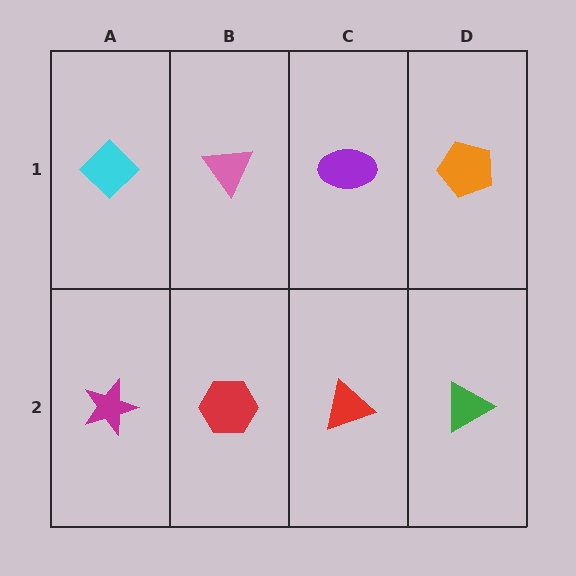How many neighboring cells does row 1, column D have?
2.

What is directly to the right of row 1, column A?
A pink triangle.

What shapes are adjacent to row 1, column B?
A red hexagon (row 2, column B), a cyan diamond (row 1, column A), a purple ellipse (row 1, column C).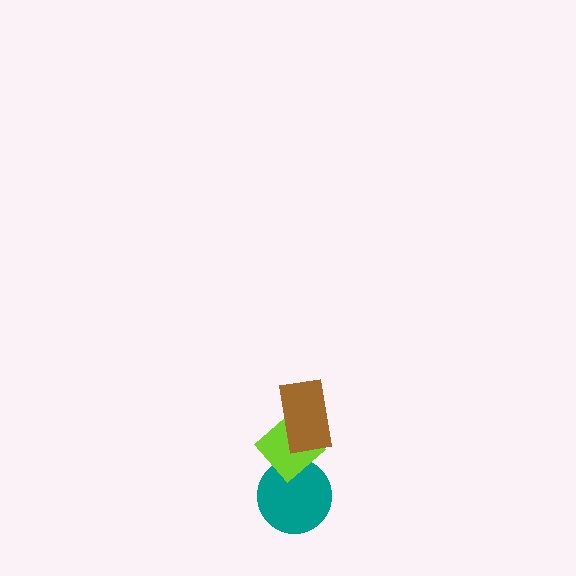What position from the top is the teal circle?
The teal circle is 3rd from the top.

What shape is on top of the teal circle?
The lime diamond is on top of the teal circle.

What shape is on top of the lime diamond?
The brown rectangle is on top of the lime diamond.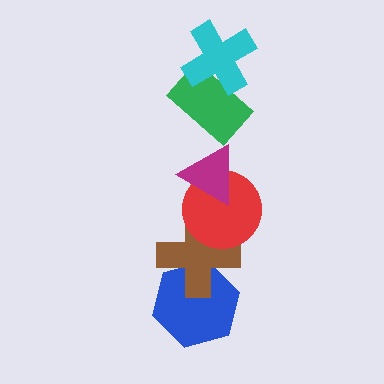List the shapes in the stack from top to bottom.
From top to bottom: the cyan cross, the green rectangle, the magenta triangle, the red circle, the brown cross, the blue hexagon.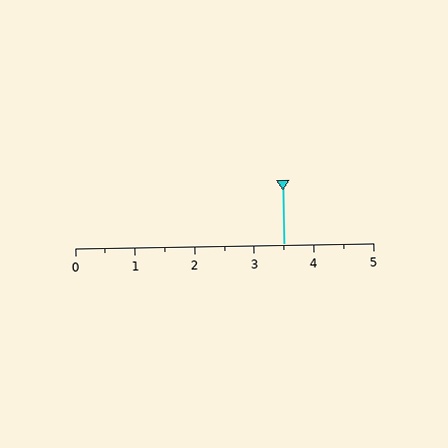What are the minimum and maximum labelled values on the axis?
The axis runs from 0 to 5.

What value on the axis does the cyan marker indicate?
The marker indicates approximately 3.5.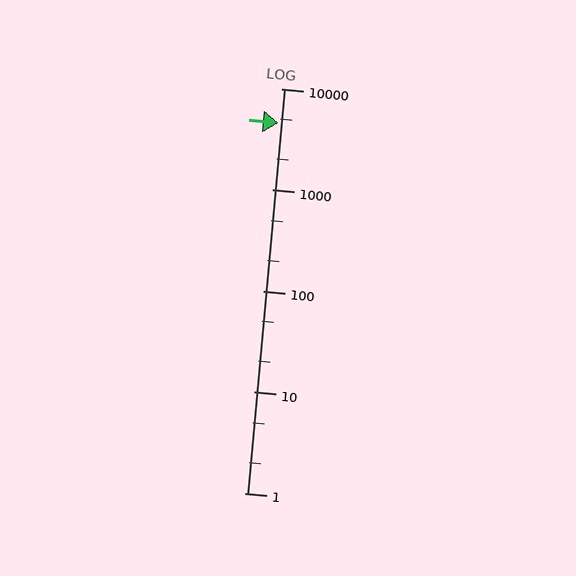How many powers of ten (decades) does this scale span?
The scale spans 4 decades, from 1 to 10000.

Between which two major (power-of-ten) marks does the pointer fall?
The pointer is between 1000 and 10000.